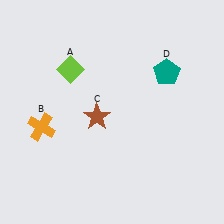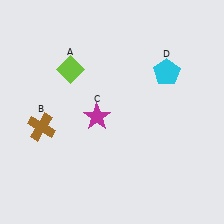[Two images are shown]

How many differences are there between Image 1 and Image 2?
There are 3 differences between the two images.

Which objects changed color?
B changed from orange to brown. C changed from brown to magenta. D changed from teal to cyan.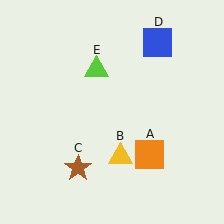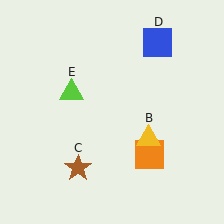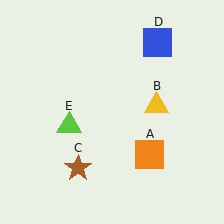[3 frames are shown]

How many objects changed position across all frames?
2 objects changed position: yellow triangle (object B), lime triangle (object E).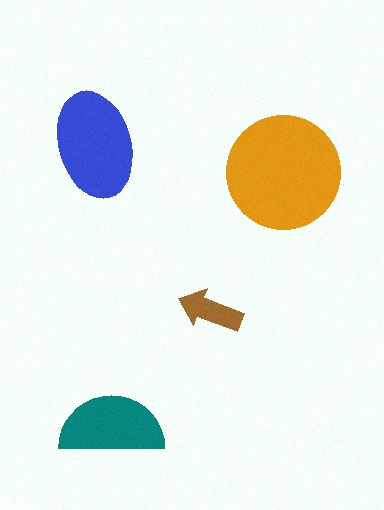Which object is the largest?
The orange circle.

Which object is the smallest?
The brown arrow.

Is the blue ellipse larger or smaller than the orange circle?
Smaller.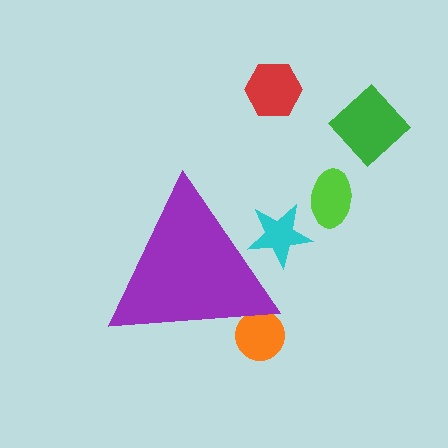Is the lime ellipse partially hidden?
No, the lime ellipse is fully visible.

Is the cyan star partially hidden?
Yes, the cyan star is partially hidden behind the purple triangle.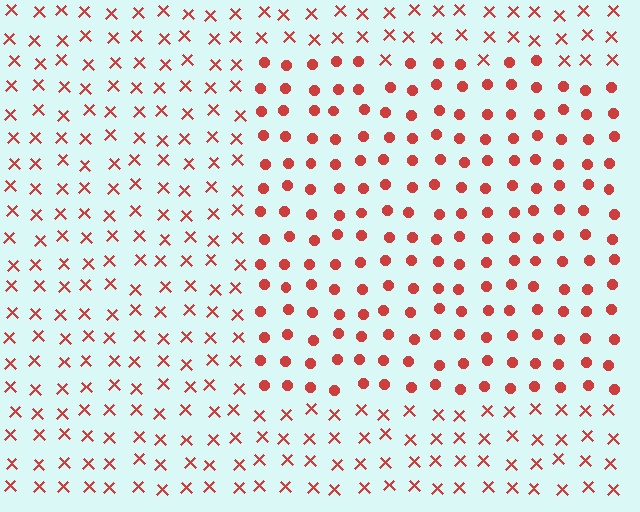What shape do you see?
I see a rectangle.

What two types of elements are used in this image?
The image uses circles inside the rectangle region and X marks outside it.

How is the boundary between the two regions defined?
The boundary is defined by a change in element shape: circles inside vs. X marks outside. All elements share the same color and spacing.